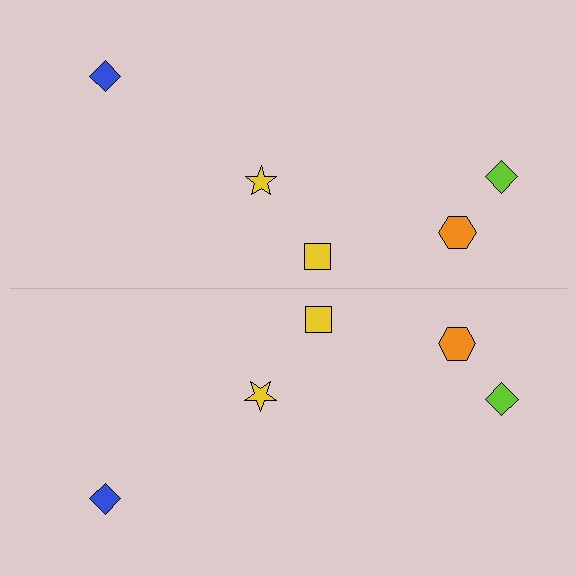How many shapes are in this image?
There are 10 shapes in this image.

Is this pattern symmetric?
Yes, this pattern has bilateral (reflection) symmetry.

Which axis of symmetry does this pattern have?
The pattern has a horizontal axis of symmetry running through the center of the image.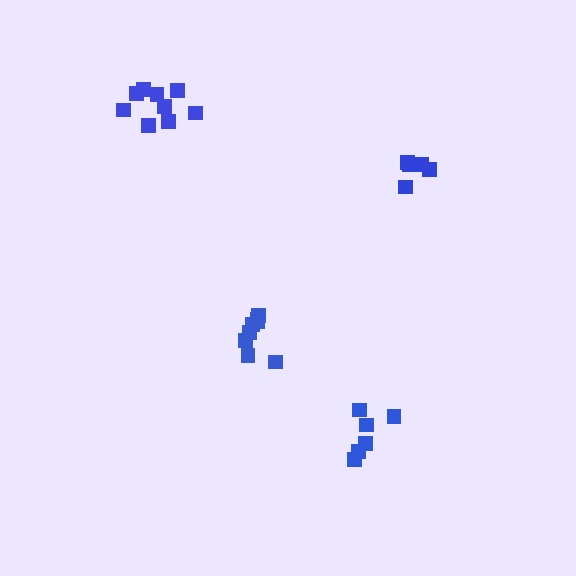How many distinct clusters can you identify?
There are 4 distinct clusters.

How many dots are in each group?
Group 1: 8 dots, Group 2: 5 dots, Group 3: 9 dots, Group 4: 6 dots (28 total).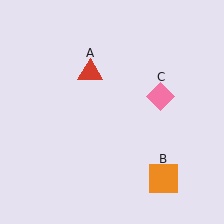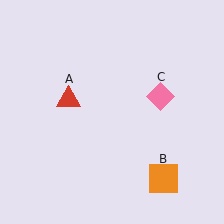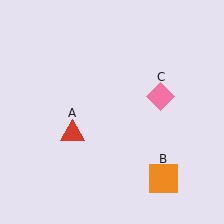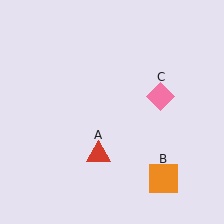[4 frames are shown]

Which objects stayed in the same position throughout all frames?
Orange square (object B) and pink diamond (object C) remained stationary.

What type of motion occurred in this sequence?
The red triangle (object A) rotated counterclockwise around the center of the scene.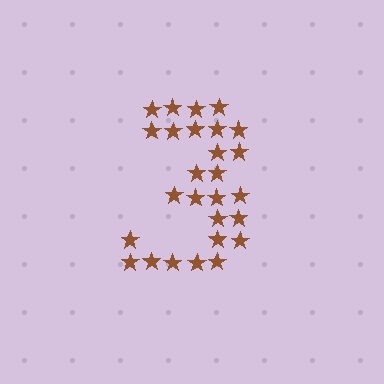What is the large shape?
The large shape is the digit 3.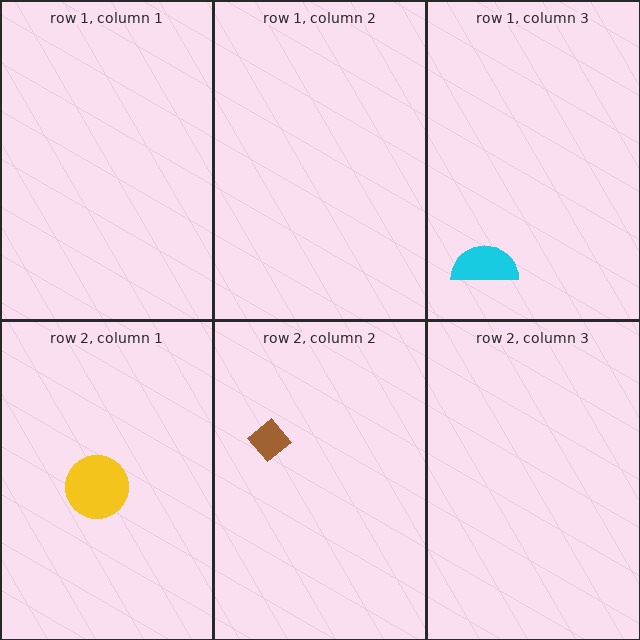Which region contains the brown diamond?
The row 2, column 2 region.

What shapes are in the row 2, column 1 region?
The yellow circle.